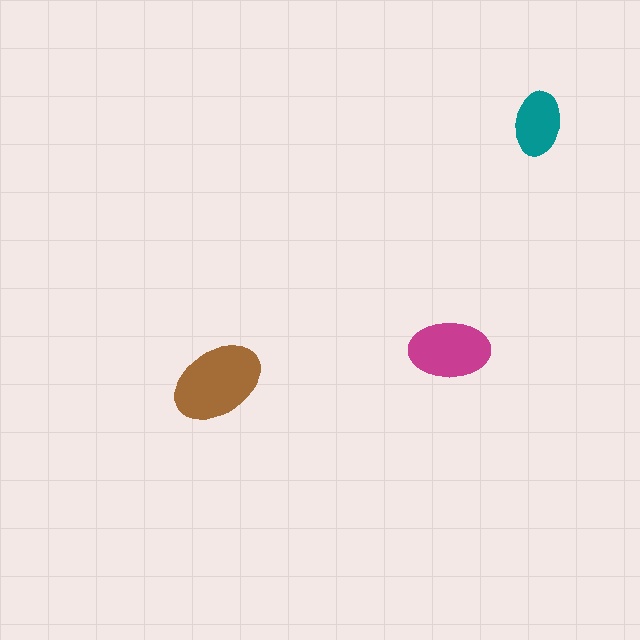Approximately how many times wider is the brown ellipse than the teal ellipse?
About 1.5 times wider.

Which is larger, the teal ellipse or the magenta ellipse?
The magenta one.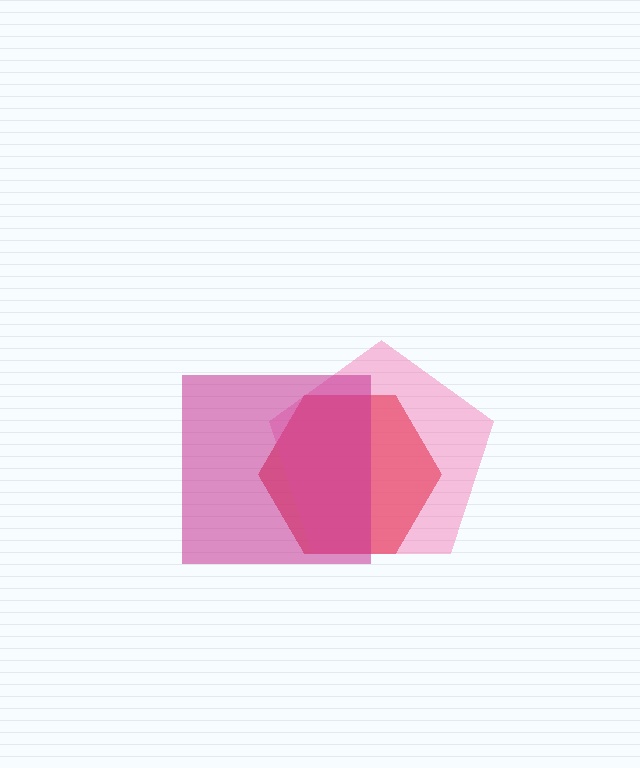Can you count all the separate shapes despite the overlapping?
Yes, there are 3 separate shapes.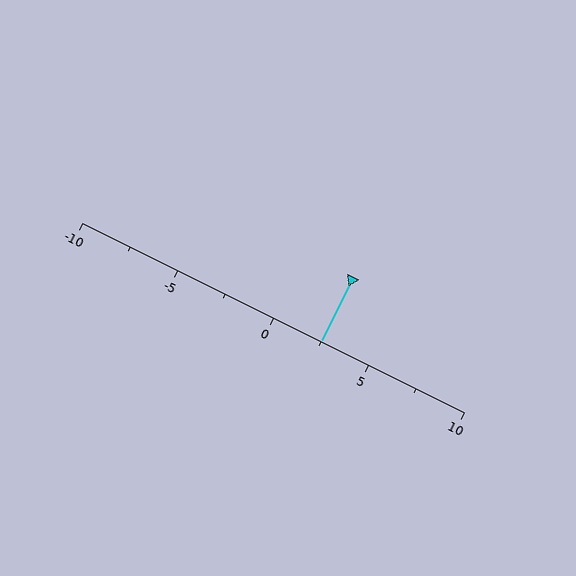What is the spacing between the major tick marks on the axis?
The major ticks are spaced 5 apart.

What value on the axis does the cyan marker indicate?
The marker indicates approximately 2.5.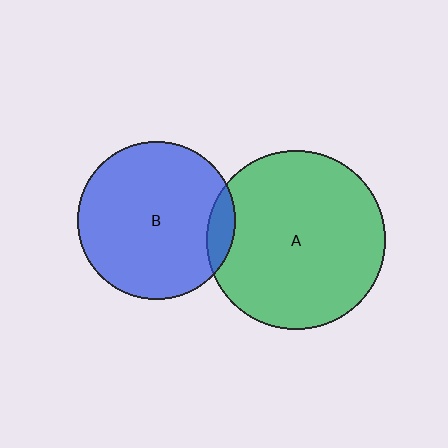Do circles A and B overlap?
Yes.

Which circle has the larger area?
Circle A (green).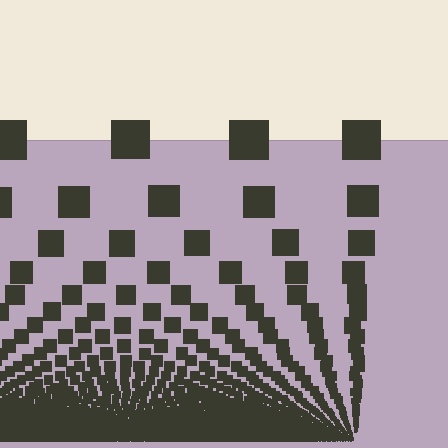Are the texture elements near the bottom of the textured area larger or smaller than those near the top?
Smaller. The gradient is inverted — elements near the bottom are smaller and denser.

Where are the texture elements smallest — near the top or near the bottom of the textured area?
Near the bottom.